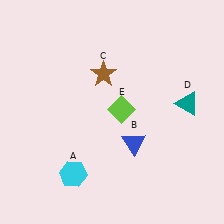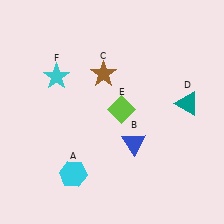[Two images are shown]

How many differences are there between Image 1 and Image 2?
There is 1 difference between the two images.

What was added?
A cyan star (F) was added in Image 2.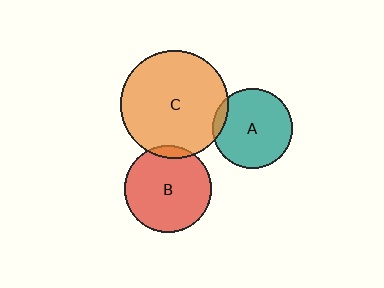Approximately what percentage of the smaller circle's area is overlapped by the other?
Approximately 10%.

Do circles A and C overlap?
Yes.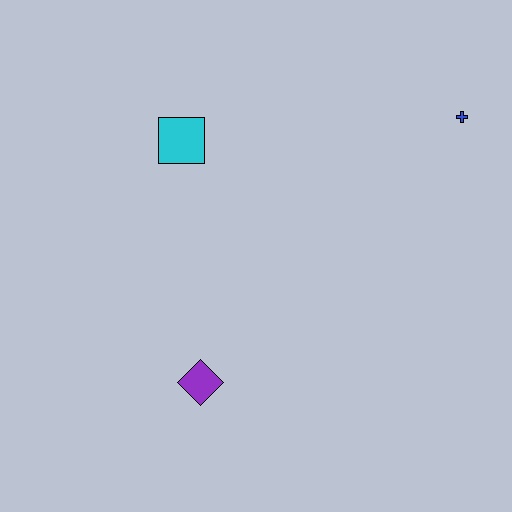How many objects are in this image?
There are 3 objects.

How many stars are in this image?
There are no stars.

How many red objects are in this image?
There are no red objects.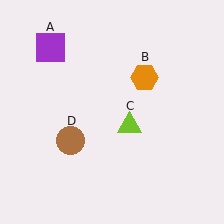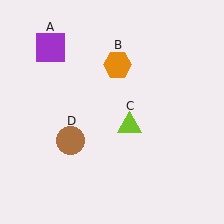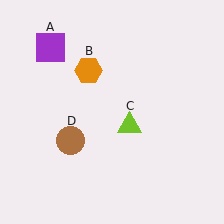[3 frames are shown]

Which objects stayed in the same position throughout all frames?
Purple square (object A) and lime triangle (object C) and brown circle (object D) remained stationary.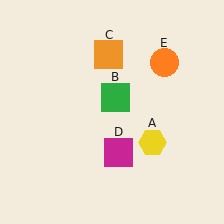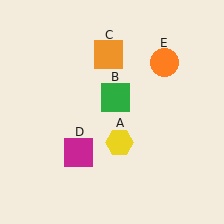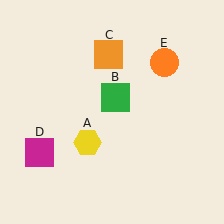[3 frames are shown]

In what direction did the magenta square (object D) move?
The magenta square (object D) moved left.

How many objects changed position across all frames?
2 objects changed position: yellow hexagon (object A), magenta square (object D).